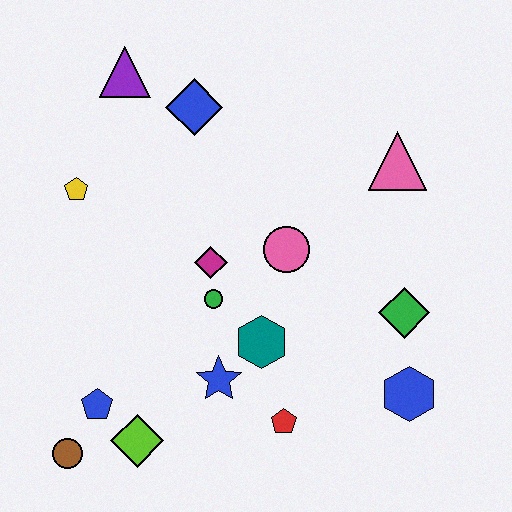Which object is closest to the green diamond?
The blue hexagon is closest to the green diamond.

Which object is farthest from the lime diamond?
The pink triangle is farthest from the lime diamond.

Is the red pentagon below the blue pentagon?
Yes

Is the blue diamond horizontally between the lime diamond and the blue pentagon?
No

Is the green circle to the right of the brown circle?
Yes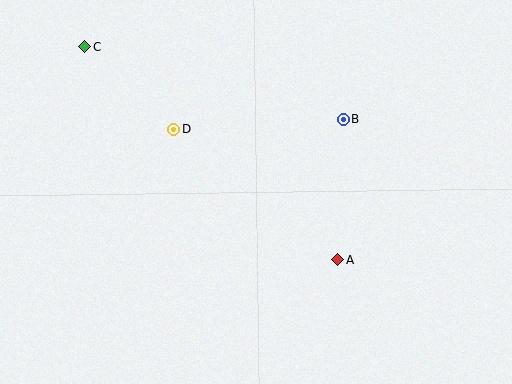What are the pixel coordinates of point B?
Point B is at (343, 119).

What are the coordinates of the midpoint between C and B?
The midpoint between C and B is at (214, 83).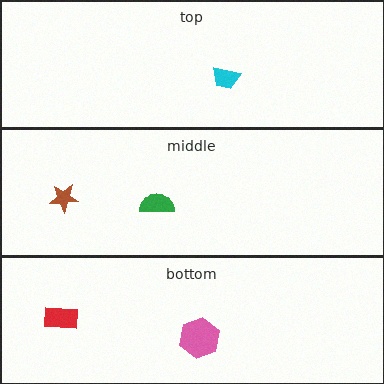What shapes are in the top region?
The cyan trapezoid.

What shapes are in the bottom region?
The red rectangle, the pink hexagon.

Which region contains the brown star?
The middle region.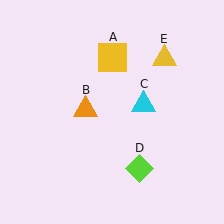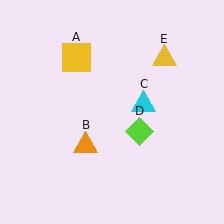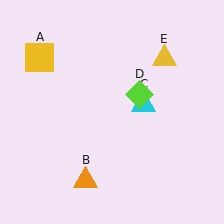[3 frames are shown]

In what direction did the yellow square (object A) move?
The yellow square (object A) moved left.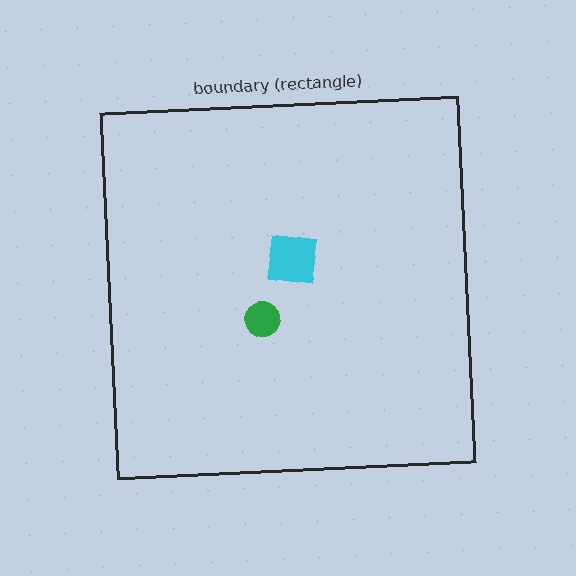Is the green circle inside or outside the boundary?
Inside.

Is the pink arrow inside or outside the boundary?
Inside.